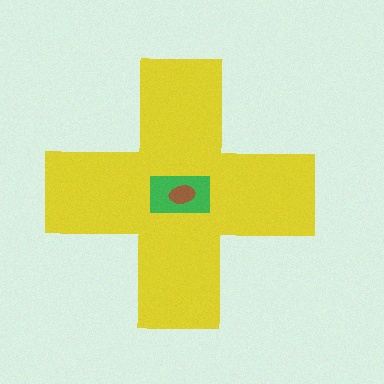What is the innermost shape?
The brown ellipse.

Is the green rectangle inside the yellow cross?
Yes.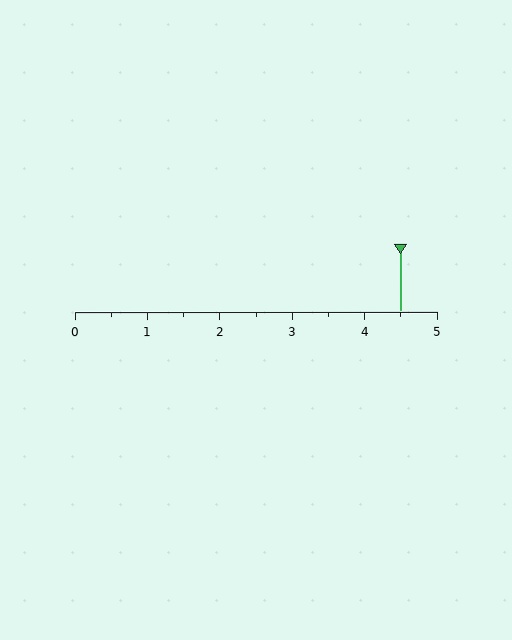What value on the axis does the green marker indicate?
The marker indicates approximately 4.5.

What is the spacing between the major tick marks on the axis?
The major ticks are spaced 1 apart.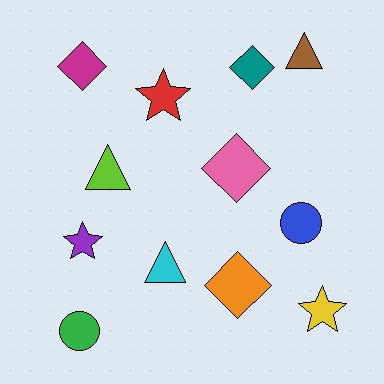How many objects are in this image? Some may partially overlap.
There are 12 objects.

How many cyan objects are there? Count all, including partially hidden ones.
There is 1 cyan object.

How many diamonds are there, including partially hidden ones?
There are 4 diamonds.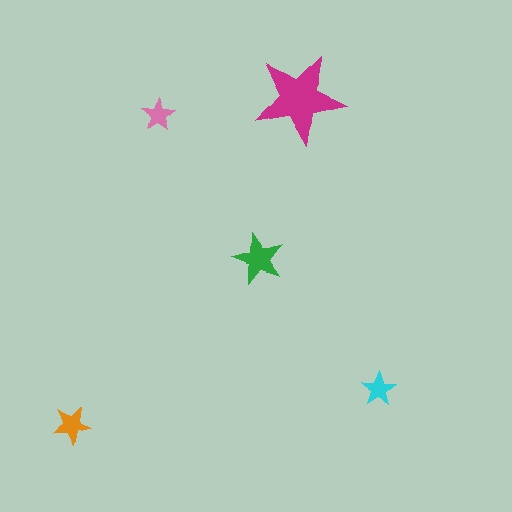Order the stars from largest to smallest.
the magenta one, the green one, the orange one, the cyan one, the pink one.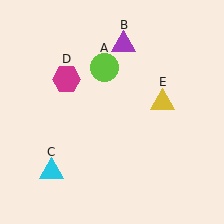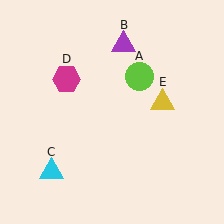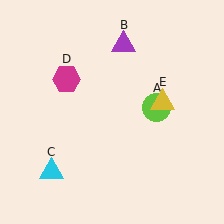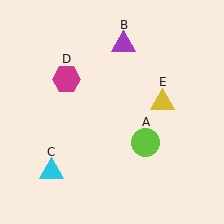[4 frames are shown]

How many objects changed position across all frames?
1 object changed position: lime circle (object A).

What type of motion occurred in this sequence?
The lime circle (object A) rotated clockwise around the center of the scene.